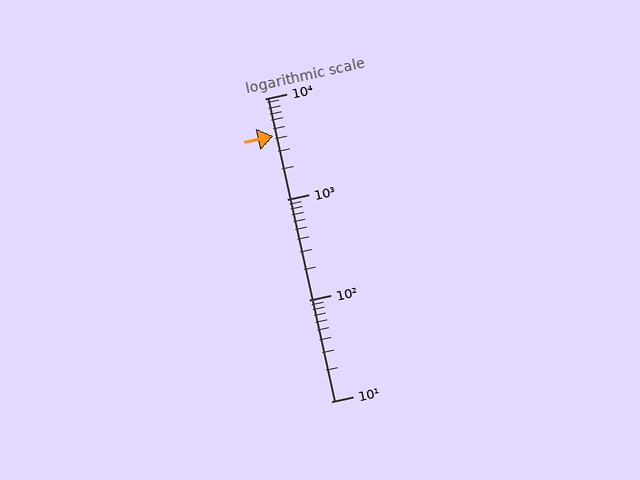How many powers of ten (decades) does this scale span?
The scale spans 3 decades, from 10 to 10000.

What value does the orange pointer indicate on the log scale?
The pointer indicates approximately 4200.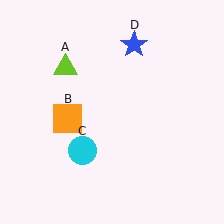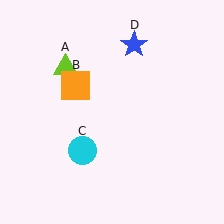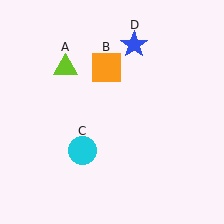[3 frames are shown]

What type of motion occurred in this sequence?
The orange square (object B) rotated clockwise around the center of the scene.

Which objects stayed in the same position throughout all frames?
Lime triangle (object A) and cyan circle (object C) and blue star (object D) remained stationary.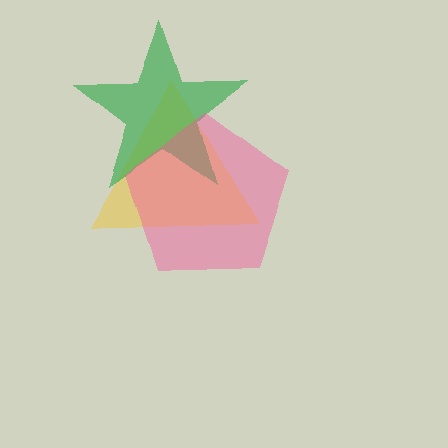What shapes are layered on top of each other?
The layered shapes are: a yellow triangle, a green star, a pink pentagon.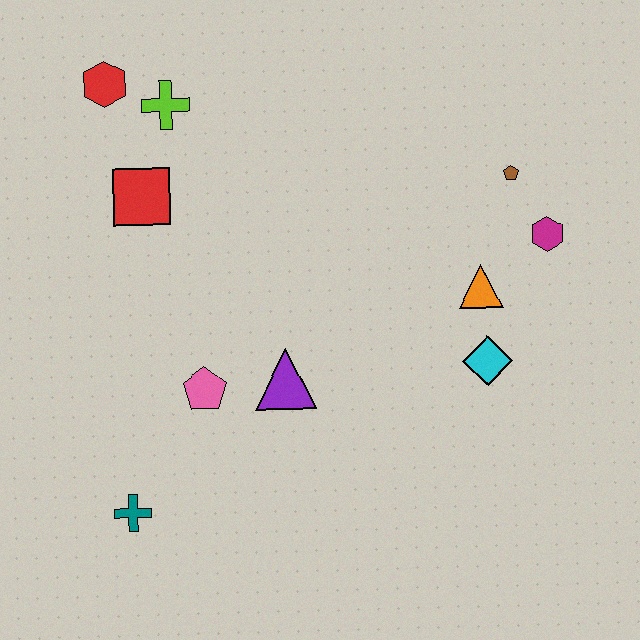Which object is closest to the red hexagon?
The lime cross is closest to the red hexagon.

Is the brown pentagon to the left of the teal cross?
No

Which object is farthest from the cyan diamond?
The red hexagon is farthest from the cyan diamond.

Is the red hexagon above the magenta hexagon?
Yes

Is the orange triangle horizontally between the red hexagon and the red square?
No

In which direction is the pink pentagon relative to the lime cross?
The pink pentagon is below the lime cross.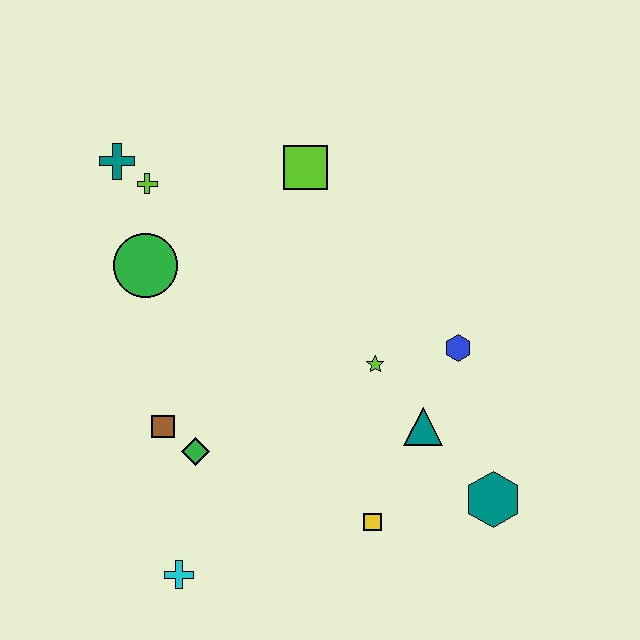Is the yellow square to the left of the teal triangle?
Yes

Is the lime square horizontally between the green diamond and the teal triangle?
Yes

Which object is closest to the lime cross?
The teal cross is closest to the lime cross.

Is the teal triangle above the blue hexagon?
No